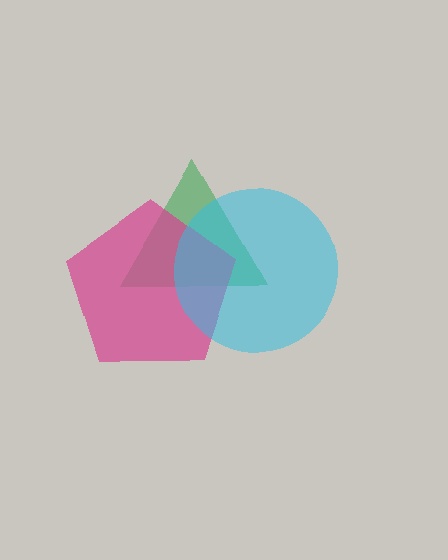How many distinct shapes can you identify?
There are 3 distinct shapes: a green triangle, a magenta pentagon, a cyan circle.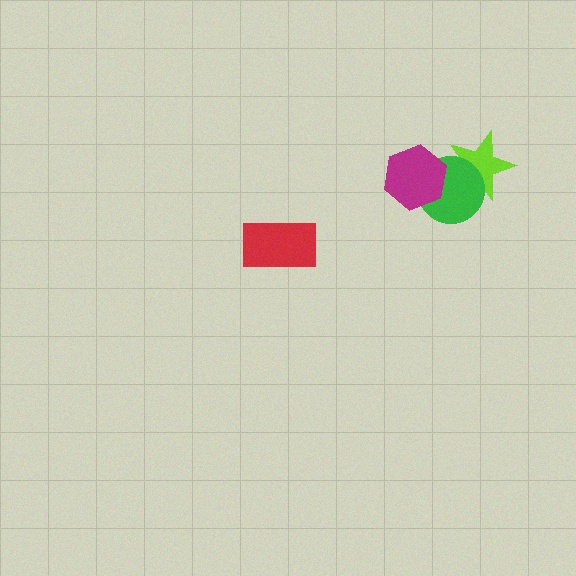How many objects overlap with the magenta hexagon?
1 object overlaps with the magenta hexagon.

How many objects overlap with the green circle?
2 objects overlap with the green circle.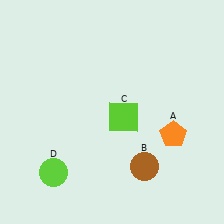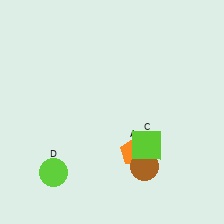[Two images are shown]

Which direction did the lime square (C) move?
The lime square (C) moved down.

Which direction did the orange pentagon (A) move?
The orange pentagon (A) moved left.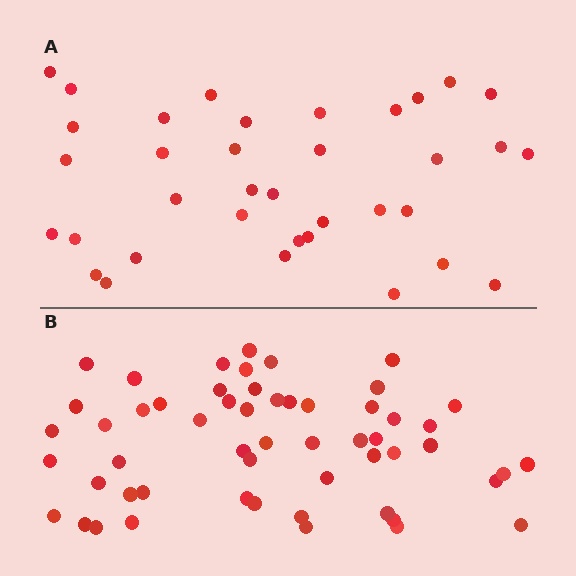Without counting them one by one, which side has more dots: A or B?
Region B (the bottom region) has more dots.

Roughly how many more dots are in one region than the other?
Region B has approximately 20 more dots than region A.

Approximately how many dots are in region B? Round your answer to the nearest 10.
About 60 dots. (The exact count is 55, which rounds to 60.)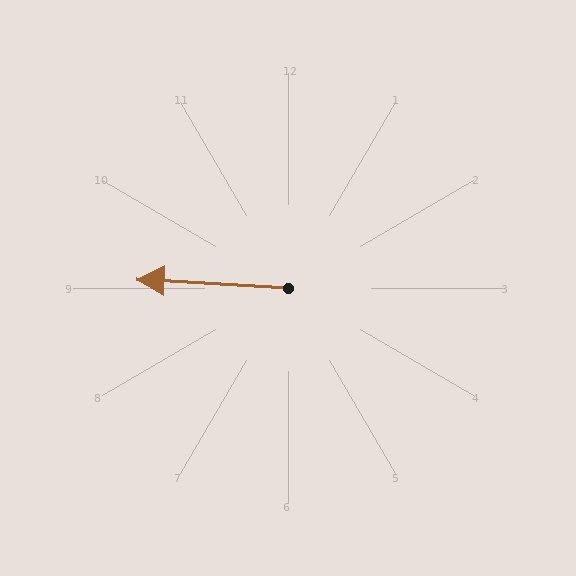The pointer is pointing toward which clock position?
Roughly 9 o'clock.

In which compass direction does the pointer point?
West.